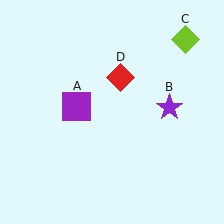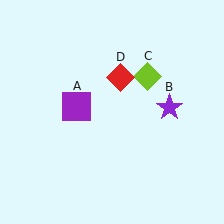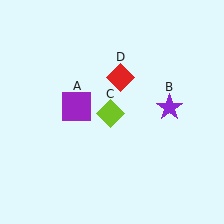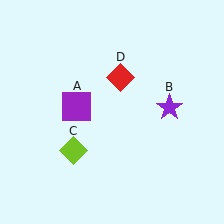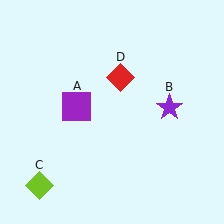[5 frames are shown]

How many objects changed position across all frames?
1 object changed position: lime diamond (object C).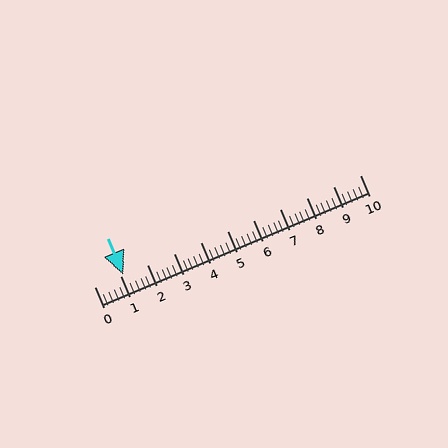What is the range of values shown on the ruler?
The ruler shows values from 0 to 10.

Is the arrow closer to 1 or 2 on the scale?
The arrow is closer to 1.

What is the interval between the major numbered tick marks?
The major tick marks are spaced 1 units apart.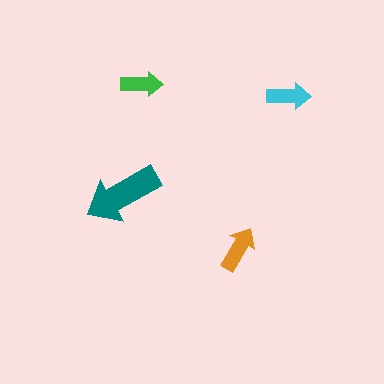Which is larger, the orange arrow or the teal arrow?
The teal one.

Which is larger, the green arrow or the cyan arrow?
The cyan one.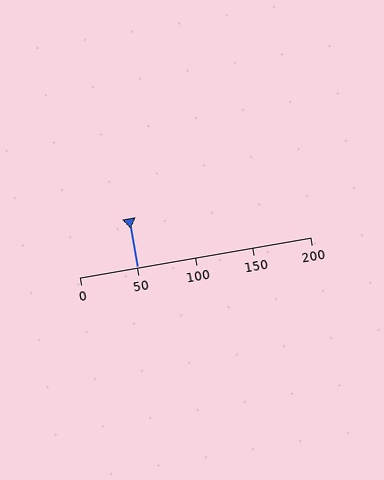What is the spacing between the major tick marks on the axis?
The major ticks are spaced 50 apart.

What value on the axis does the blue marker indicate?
The marker indicates approximately 50.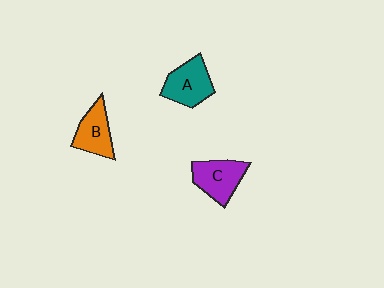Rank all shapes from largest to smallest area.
From largest to smallest: A (teal), C (purple), B (orange).